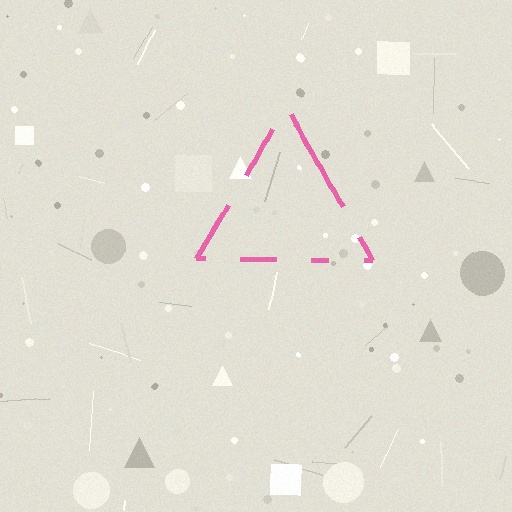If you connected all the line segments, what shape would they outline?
They would outline a triangle.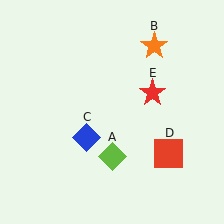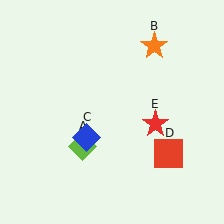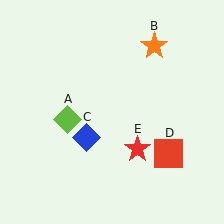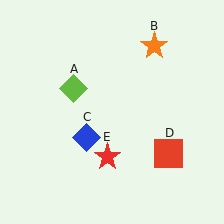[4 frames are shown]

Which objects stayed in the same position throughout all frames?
Orange star (object B) and blue diamond (object C) and red square (object D) remained stationary.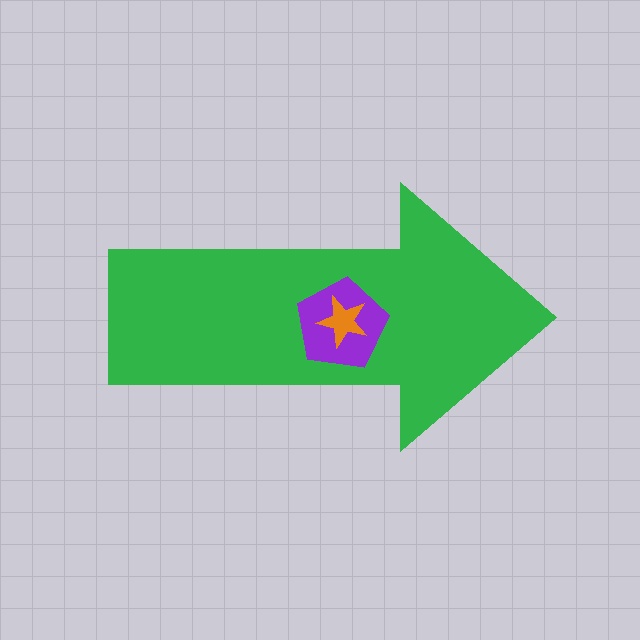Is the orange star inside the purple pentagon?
Yes.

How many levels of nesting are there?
3.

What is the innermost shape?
The orange star.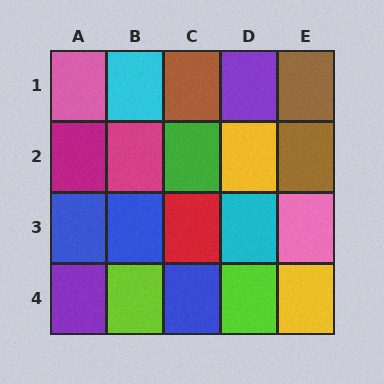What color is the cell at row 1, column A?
Pink.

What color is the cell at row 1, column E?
Brown.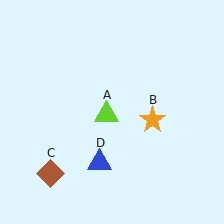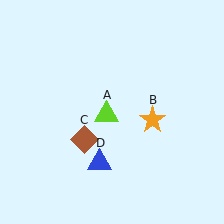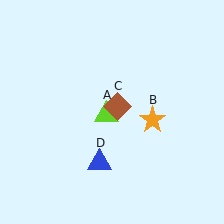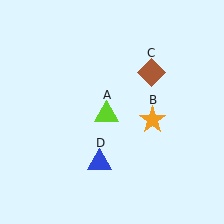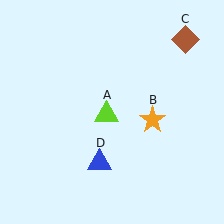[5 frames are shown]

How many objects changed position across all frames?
1 object changed position: brown diamond (object C).